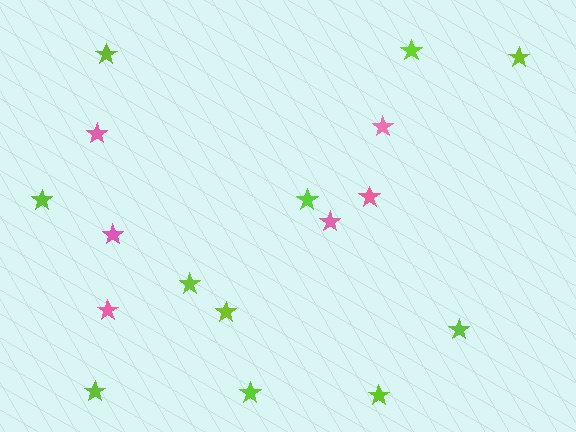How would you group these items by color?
There are 2 groups: one group of pink stars (6) and one group of lime stars (11).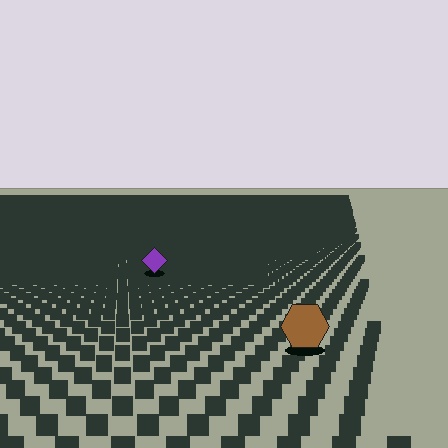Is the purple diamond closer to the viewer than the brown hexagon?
No. The brown hexagon is closer — you can tell from the texture gradient: the ground texture is coarser near it.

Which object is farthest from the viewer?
The purple diamond is farthest from the viewer. It appears smaller and the ground texture around it is denser.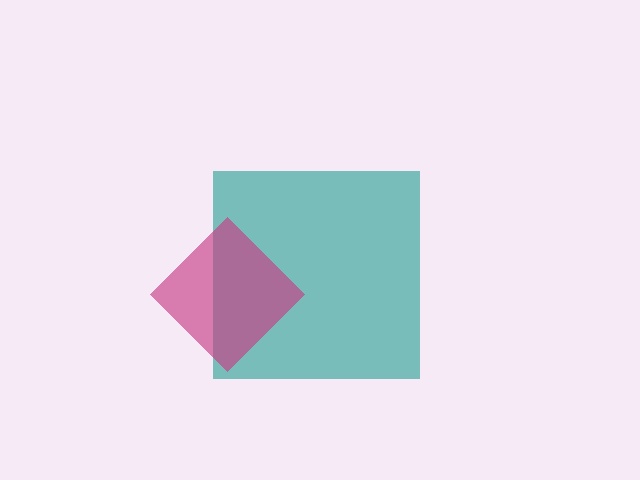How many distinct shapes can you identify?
There are 2 distinct shapes: a teal square, a magenta diamond.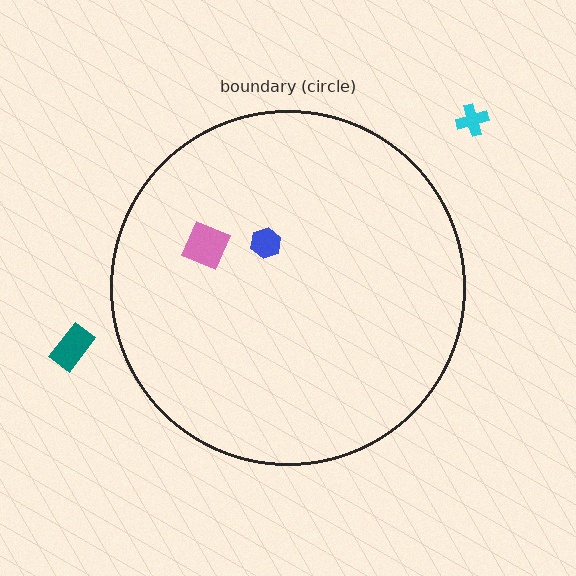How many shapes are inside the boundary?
2 inside, 2 outside.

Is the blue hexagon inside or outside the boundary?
Inside.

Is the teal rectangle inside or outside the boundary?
Outside.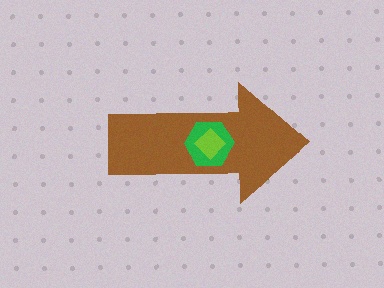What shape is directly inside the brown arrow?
The green hexagon.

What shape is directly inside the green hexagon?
The lime diamond.